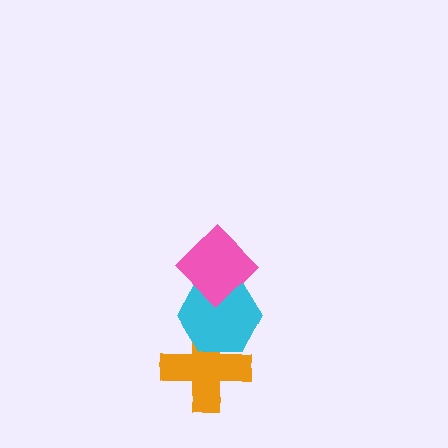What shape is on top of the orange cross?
The cyan hexagon is on top of the orange cross.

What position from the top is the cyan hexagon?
The cyan hexagon is 2nd from the top.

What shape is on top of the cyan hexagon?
The pink diamond is on top of the cyan hexagon.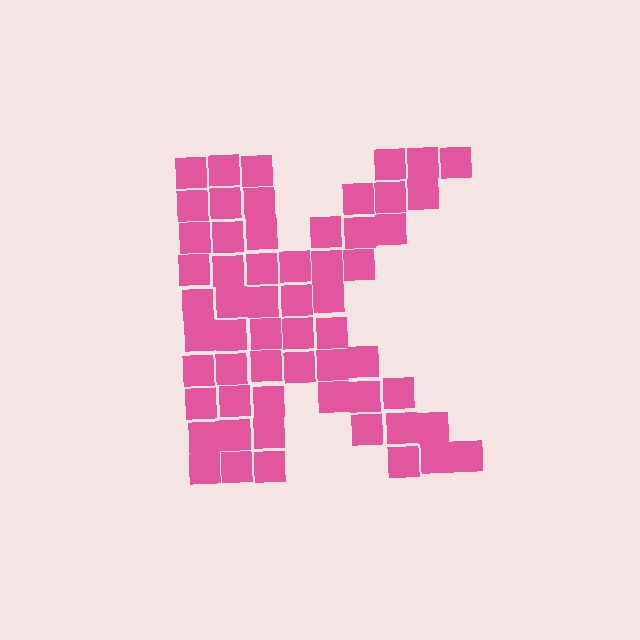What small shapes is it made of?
It is made of small squares.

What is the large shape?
The large shape is the letter K.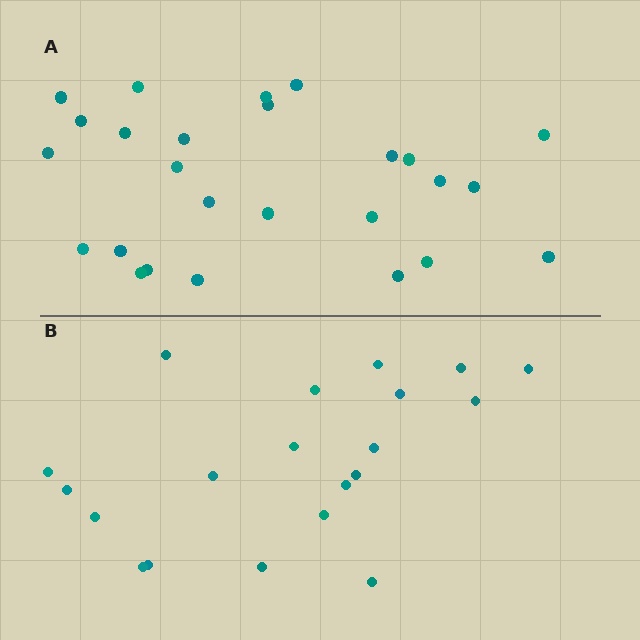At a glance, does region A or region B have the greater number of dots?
Region A (the top region) has more dots.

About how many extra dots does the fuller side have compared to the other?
Region A has about 6 more dots than region B.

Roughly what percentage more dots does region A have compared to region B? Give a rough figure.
About 30% more.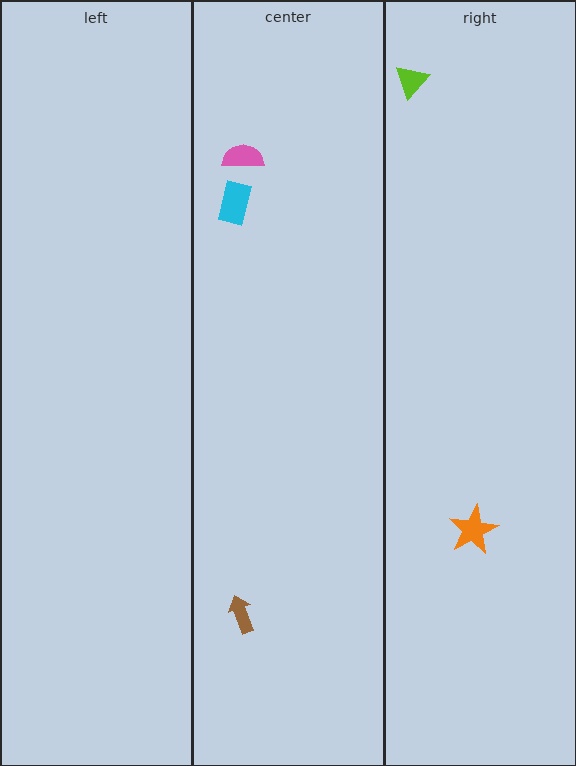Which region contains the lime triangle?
The right region.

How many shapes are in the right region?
2.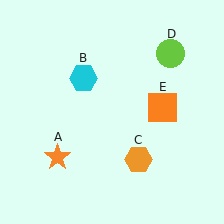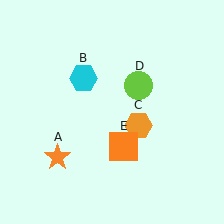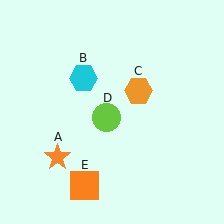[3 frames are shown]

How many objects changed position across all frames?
3 objects changed position: orange hexagon (object C), lime circle (object D), orange square (object E).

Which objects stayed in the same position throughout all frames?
Orange star (object A) and cyan hexagon (object B) remained stationary.